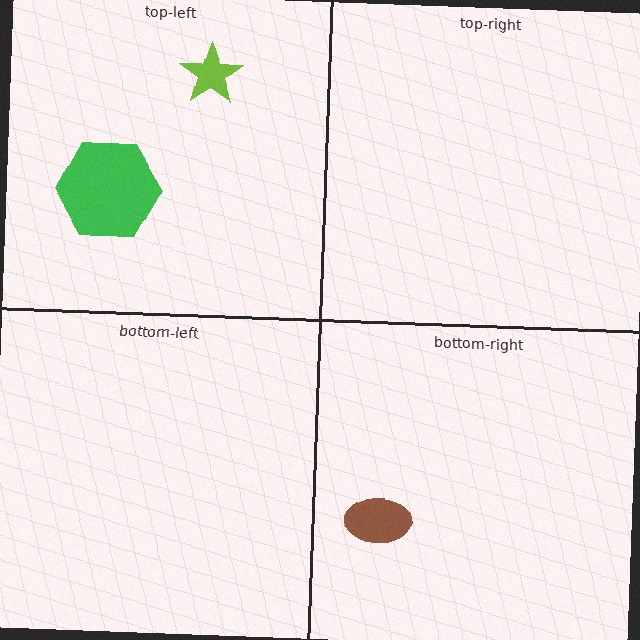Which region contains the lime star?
The top-left region.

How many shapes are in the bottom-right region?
1.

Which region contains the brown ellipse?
The bottom-right region.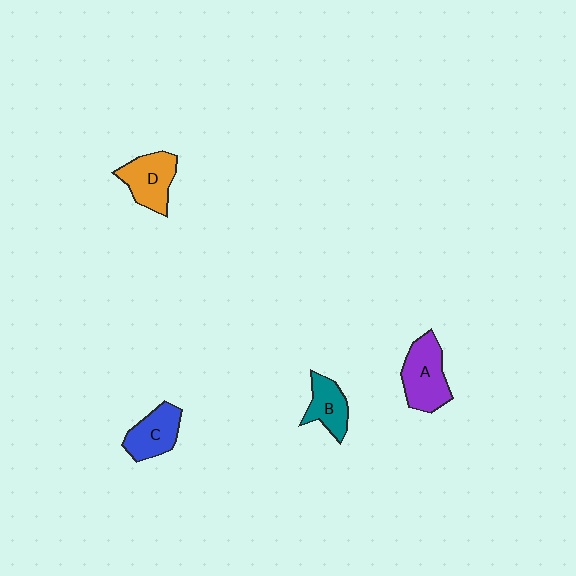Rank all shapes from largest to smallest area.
From largest to smallest: A (purple), D (orange), C (blue), B (teal).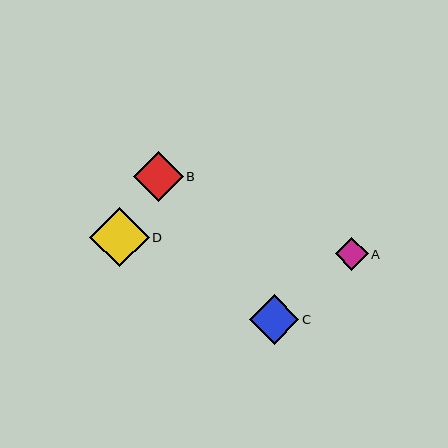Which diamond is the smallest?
Diamond A is the smallest with a size of approximately 33 pixels.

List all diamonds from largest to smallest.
From largest to smallest: D, B, C, A.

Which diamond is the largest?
Diamond D is the largest with a size of approximately 59 pixels.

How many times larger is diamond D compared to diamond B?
Diamond D is approximately 1.2 times the size of diamond B.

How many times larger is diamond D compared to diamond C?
Diamond D is approximately 1.2 times the size of diamond C.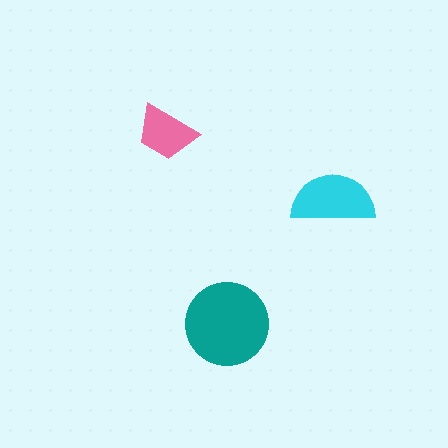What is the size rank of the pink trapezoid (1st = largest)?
3rd.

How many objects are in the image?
There are 3 objects in the image.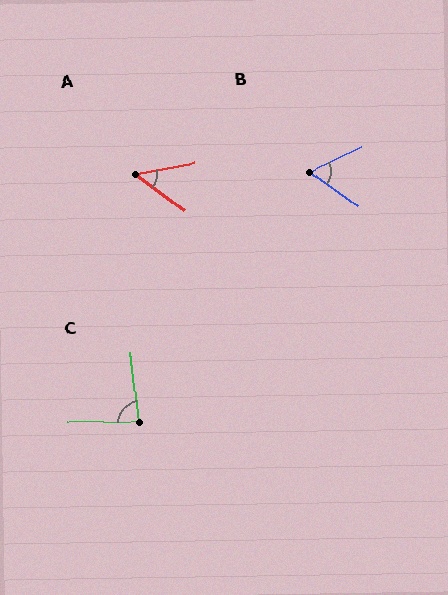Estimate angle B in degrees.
Approximately 61 degrees.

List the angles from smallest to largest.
A (47°), B (61°), C (82°).